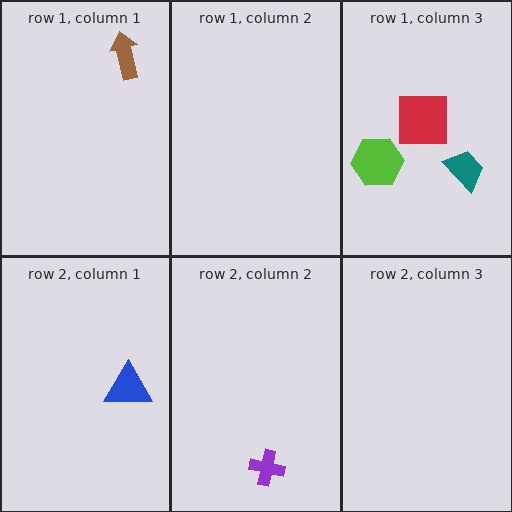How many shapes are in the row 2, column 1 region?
1.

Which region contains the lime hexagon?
The row 1, column 3 region.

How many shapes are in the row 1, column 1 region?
1.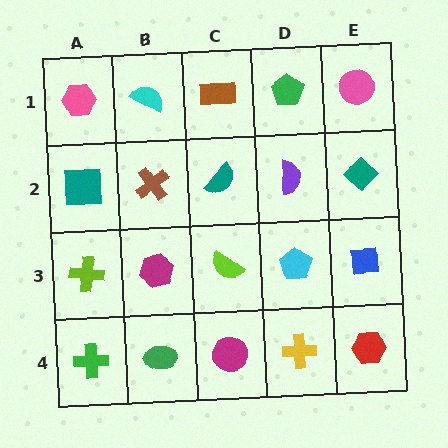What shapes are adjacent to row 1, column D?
A purple semicircle (row 2, column D), a brown rectangle (row 1, column C), a pink circle (row 1, column E).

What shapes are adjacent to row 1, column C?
A teal semicircle (row 2, column C), a cyan semicircle (row 1, column B), a green pentagon (row 1, column D).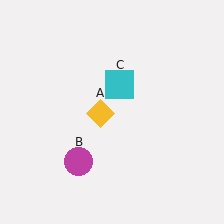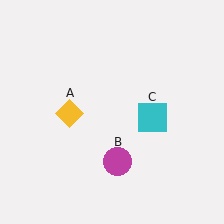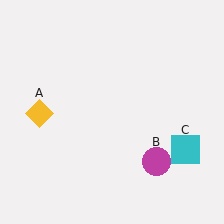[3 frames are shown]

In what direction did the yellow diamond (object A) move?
The yellow diamond (object A) moved left.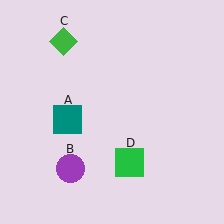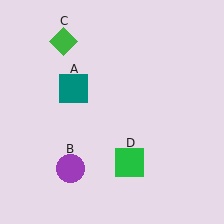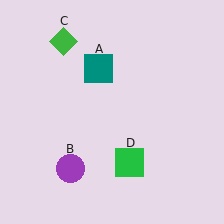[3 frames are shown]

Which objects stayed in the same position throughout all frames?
Purple circle (object B) and green diamond (object C) and green square (object D) remained stationary.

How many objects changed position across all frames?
1 object changed position: teal square (object A).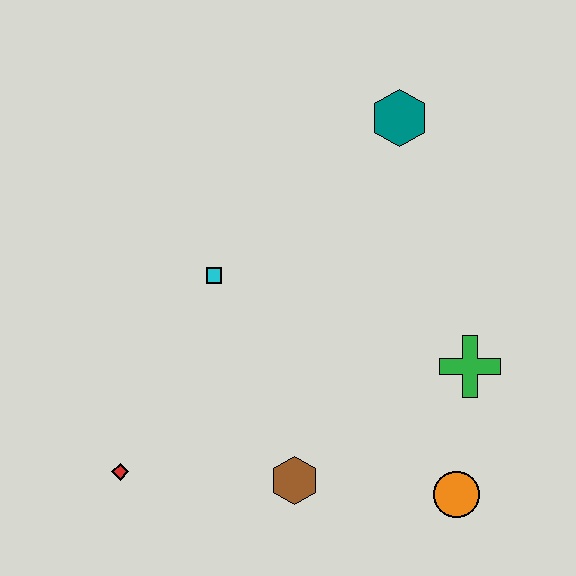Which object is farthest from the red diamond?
The teal hexagon is farthest from the red diamond.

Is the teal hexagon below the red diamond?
No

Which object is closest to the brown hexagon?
The orange circle is closest to the brown hexagon.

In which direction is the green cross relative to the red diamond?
The green cross is to the right of the red diamond.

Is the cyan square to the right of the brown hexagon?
No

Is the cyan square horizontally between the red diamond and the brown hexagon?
Yes